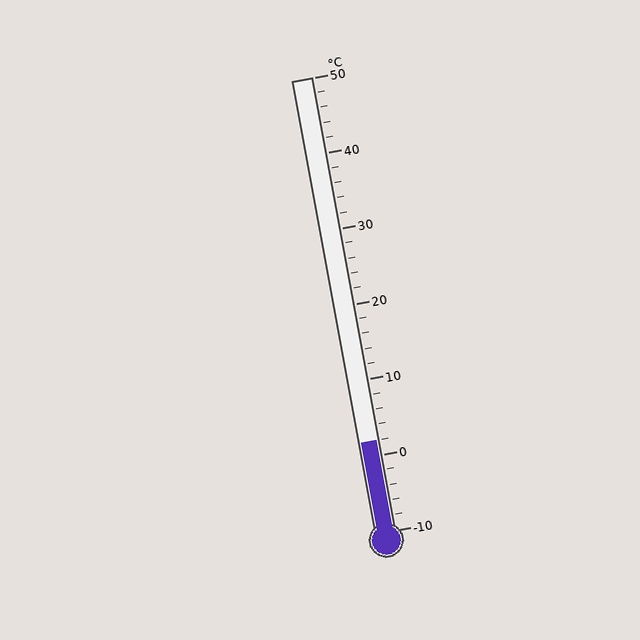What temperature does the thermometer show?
The thermometer shows approximately 2°C.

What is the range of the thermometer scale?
The thermometer scale ranges from -10°C to 50°C.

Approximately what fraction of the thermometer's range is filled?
The thermometer is filled to approximately 20% of its range.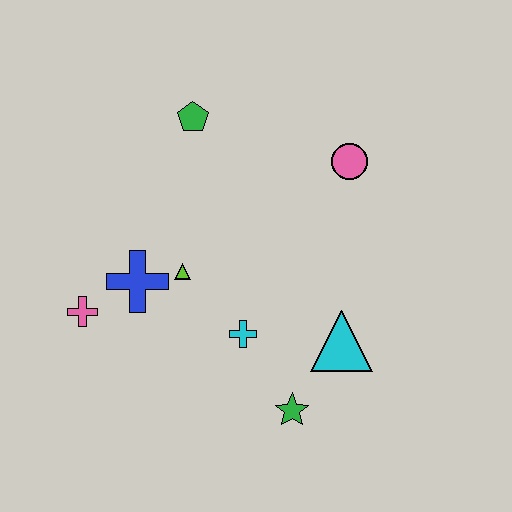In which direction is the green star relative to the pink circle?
The green star is below the pink circle.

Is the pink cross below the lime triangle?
Yes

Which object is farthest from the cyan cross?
The green pentagon is farthest from the cyan cross.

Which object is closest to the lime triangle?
The blue cross is closest to the lime triangle.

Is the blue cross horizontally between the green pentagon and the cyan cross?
No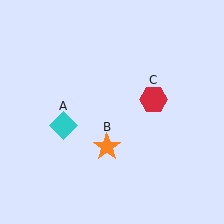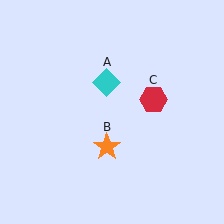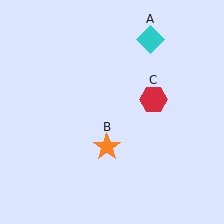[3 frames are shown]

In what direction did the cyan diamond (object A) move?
The cyan diamond (object A) moved up and to the right.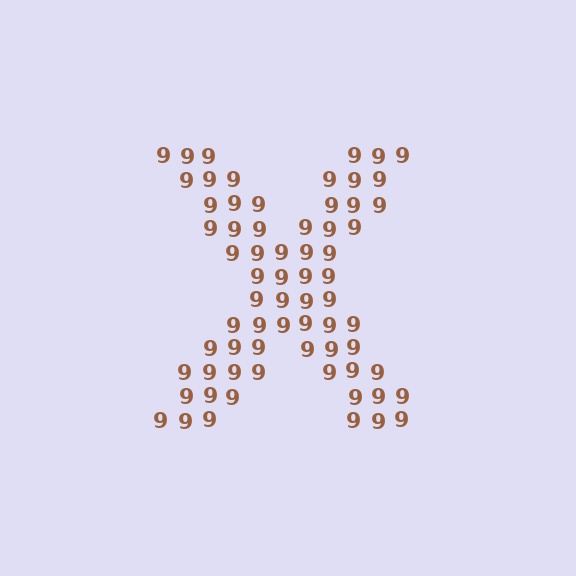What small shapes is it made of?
It is made of small digit 9's.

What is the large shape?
The large shape is the letter X.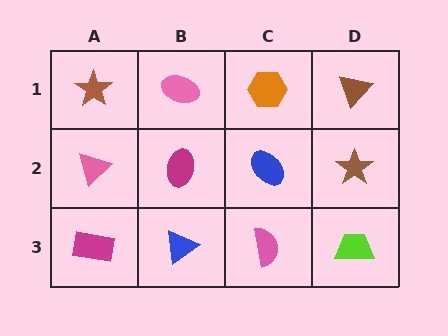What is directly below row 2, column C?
A pink semicircle.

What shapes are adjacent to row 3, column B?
A magenta ellipse (row 2, column B), a magenta rectangle (row 3, column A), a pink semicircle (row 3, column C).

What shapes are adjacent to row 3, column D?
A brown star (row 2, column D), a pink semicircle (row 3, column C).